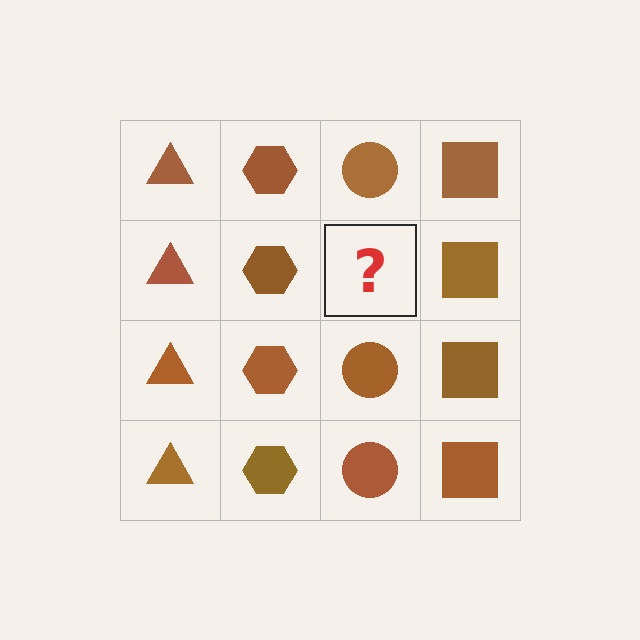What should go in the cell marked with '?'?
The missing cell should contain a brown circle.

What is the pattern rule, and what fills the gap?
The rule is that each column has a consistent shape. The gap should be filled with a brown circle.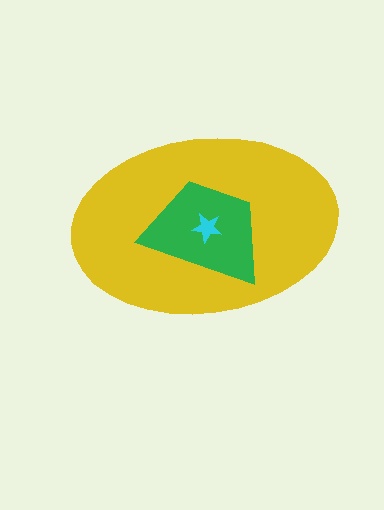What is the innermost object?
The cyan star.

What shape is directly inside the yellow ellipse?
The green trapezoid.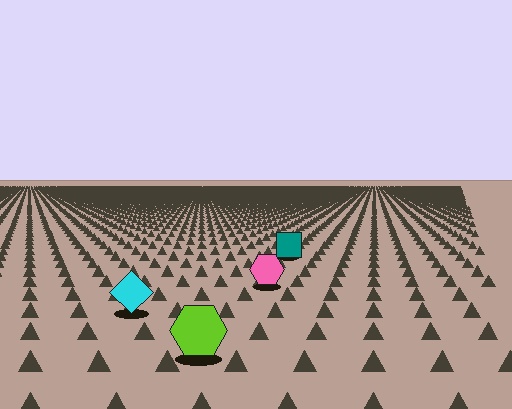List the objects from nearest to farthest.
From nearest to farthest: the lime hexagon, the cyan diamond, the pink hexagon, the teal square.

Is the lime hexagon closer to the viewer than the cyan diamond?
Yes. The lime hexagon is closer — you can tell from the texture gradient: the ground texture is coarser near it.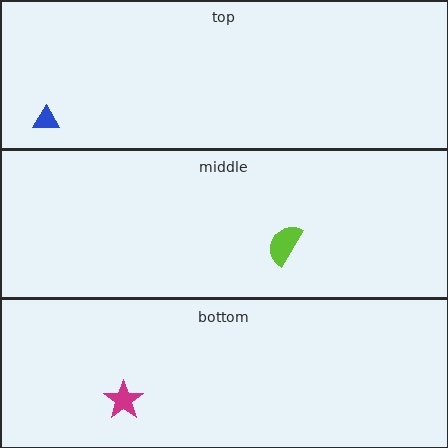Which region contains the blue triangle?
The top region.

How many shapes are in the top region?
1.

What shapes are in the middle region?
The lime semicircle.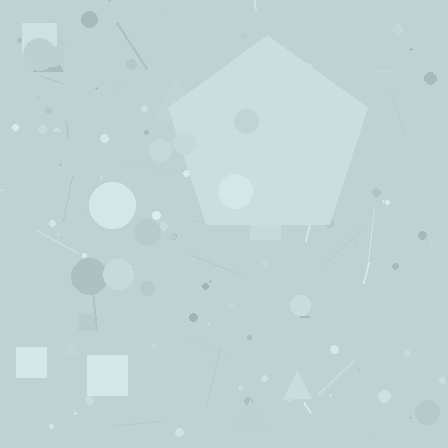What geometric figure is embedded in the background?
A pentagon is embedded in the background.